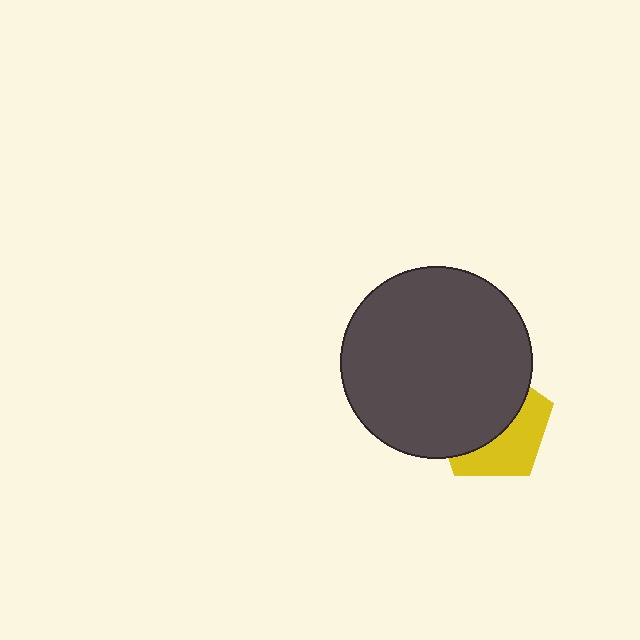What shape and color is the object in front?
The object in front is a dark gray circle.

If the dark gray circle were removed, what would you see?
You would see the complete yellow pentagon.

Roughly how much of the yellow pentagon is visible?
A small part of it is visible (roughly 41%).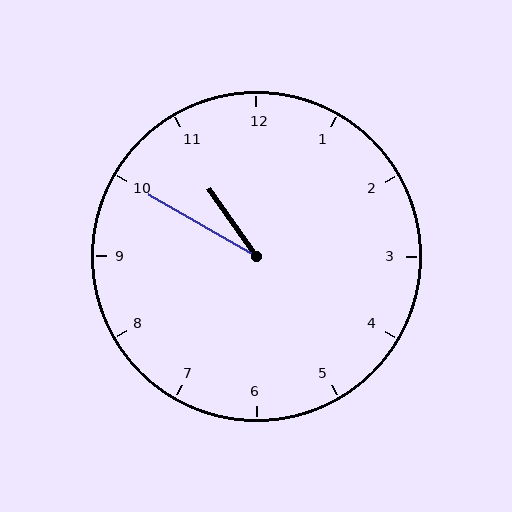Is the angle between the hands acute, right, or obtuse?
It is acute.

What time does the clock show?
10:50.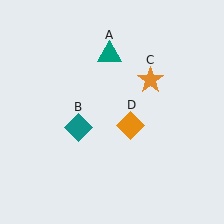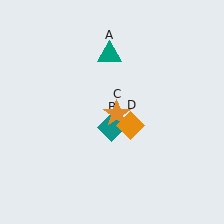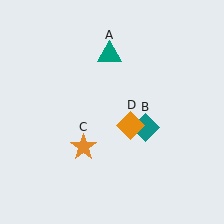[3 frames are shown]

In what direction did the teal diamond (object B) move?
The teal diamond (object B) moved right.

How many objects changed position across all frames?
2 objects changed position: teal diamond (object B), orange star (object C).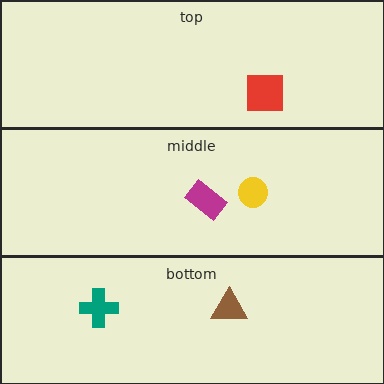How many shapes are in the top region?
1.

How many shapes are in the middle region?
2.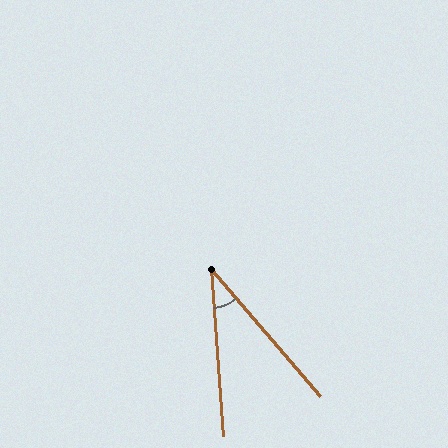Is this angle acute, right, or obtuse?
It is acute.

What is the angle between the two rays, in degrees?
Approximately 37 degrees.